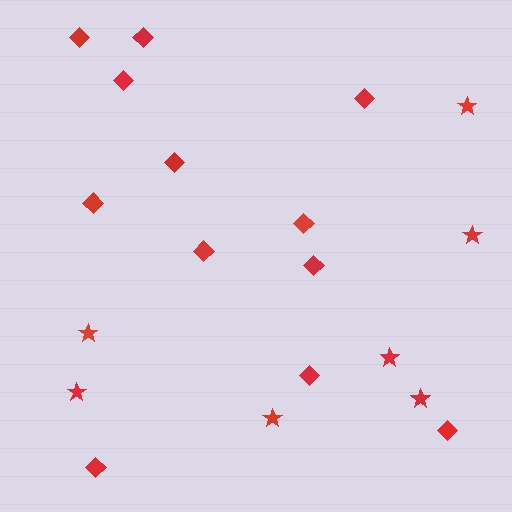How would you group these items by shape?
There are 2 groups: one group of stars (7) and one group of diamonds (12).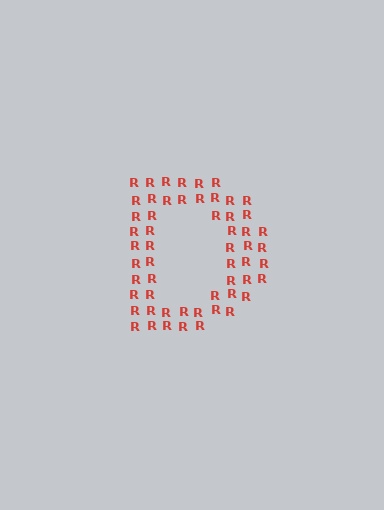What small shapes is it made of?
It is made of small letter R's.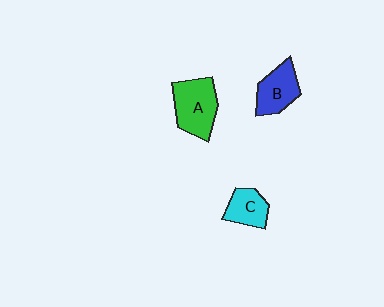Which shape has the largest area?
Shape A (green).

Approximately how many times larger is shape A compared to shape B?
Approximately 1.3 times.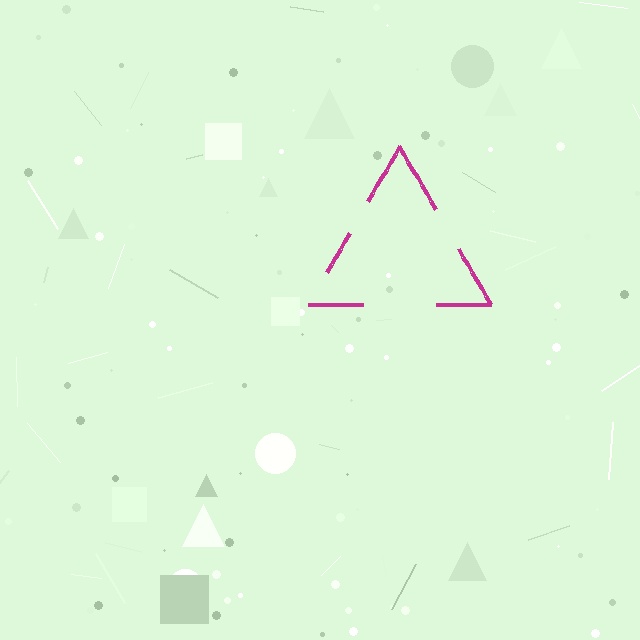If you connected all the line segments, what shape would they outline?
They would outline a triangle.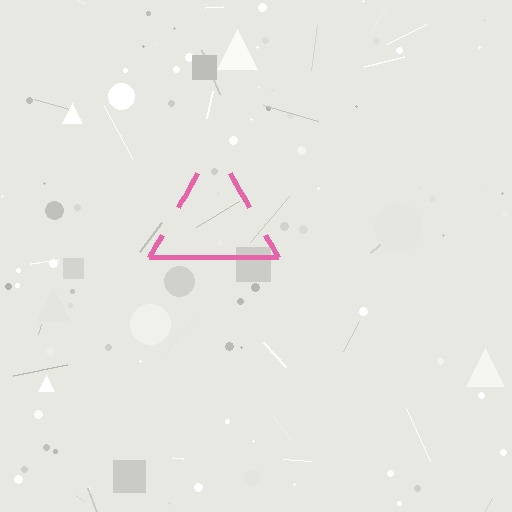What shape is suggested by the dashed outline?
The dashed outline suggests a triangle.